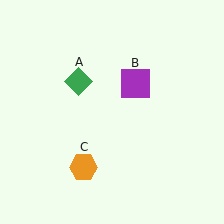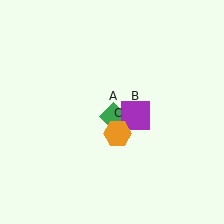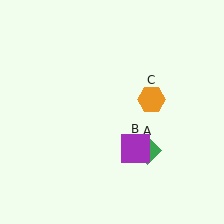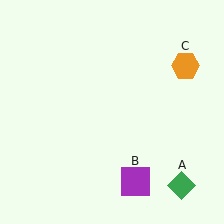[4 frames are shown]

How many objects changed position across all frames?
3 objects changed position: green diamond (object A), purple square (object B), orange hexagon (object C).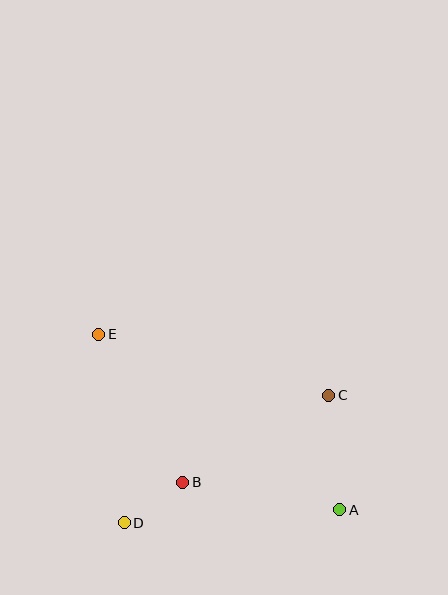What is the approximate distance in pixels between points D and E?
The distance between D and E is approximately 190 pixels.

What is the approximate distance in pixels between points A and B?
The distance between A and B is approximately 159 pixels.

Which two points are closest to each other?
Points B and D are closest to each other.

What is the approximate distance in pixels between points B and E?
The distance between B and E is approximately 170 pixels.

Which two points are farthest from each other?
Points A and E are farthest from each other.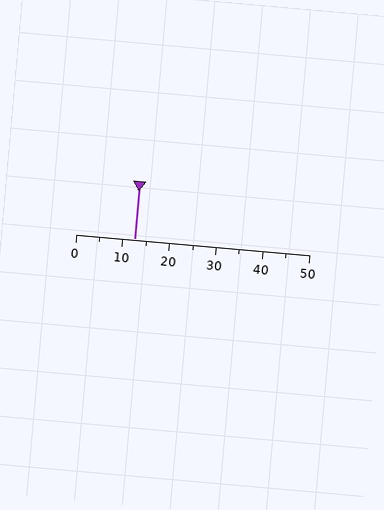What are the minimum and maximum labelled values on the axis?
The axis runs from 0 to 50.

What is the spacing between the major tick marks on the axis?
The major ticks are spaced 10 apart.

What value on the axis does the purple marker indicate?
The marker indicates approximately 12.5.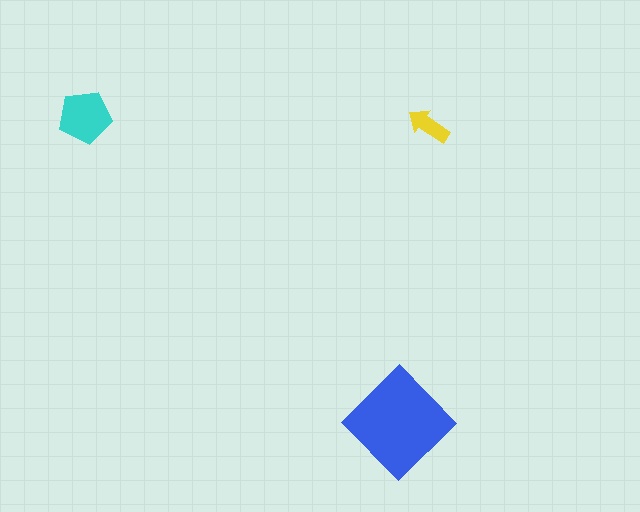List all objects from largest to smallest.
The blue diamond, the cyan pentagon, the yellow arrow.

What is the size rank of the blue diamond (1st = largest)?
1st.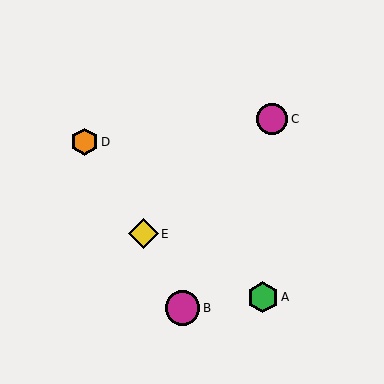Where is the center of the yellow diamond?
The center of the yellow diamond is at (143, 234).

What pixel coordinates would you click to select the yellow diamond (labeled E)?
Click at (143, 234) to select the yellow diamond E.